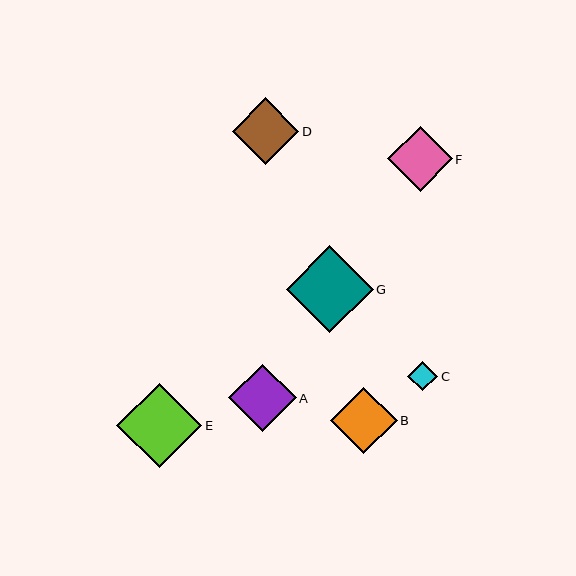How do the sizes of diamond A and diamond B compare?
Diamond A and diamond B are approximately the same size.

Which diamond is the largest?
Diamond G is the largest with a size of approximately 87 pixels.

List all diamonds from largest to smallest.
From largest to smallest: G, E, A, B, D, F, C.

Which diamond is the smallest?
Diamond C is the smallest with a size of approximately 30 pixels.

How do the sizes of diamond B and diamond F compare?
Diamond B and diamond F are approximately the same size.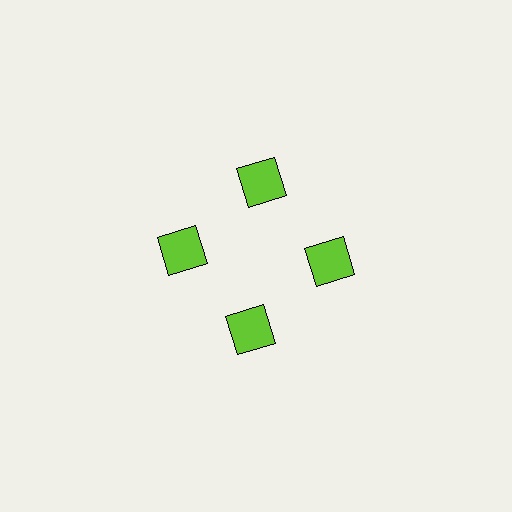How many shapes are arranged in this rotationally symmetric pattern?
There are 4 shapes, arranged in 4 groups of 1.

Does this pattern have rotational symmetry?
Yes, this pattern has 4-fold rotational symmetry. It looks the same after rotating 90 degrees around the center.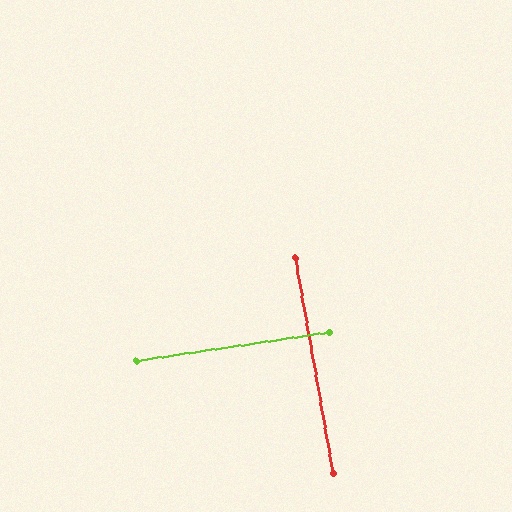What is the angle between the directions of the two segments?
Approximately 88 degrees.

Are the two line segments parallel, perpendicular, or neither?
Perpendicular — they meet at approximately 88°.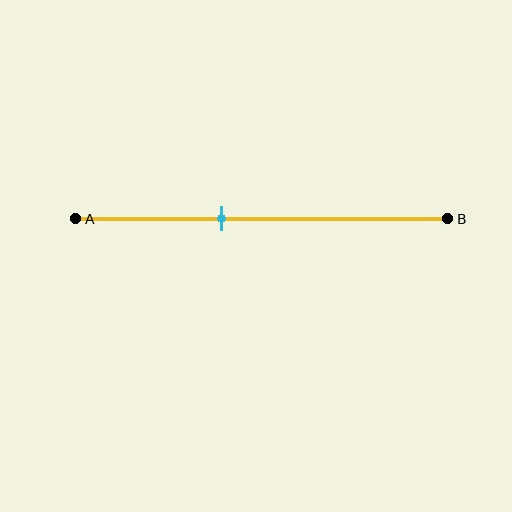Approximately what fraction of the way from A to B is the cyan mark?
The cyan mark is approximately 40% of the way from A to B.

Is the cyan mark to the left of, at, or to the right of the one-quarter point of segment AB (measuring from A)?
The cyan mark is to the right of the one-quarter point of segment AB.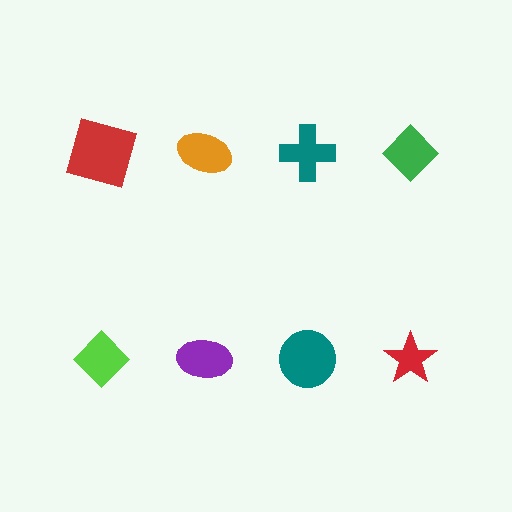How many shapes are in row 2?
4 shapes.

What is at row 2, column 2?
A purple ellipse.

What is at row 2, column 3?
A teal circle.